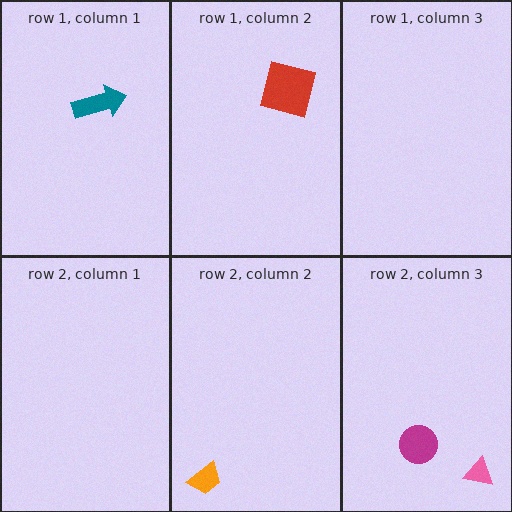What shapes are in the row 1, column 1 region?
The teal arrow.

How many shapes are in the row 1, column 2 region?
1.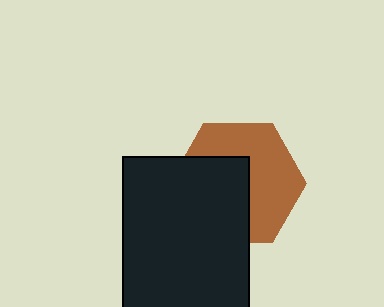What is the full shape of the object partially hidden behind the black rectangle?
The partially hidden object is a brown hexagon.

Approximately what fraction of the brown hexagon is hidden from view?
Roughly 47% of the brown hexagon is hidden behind the black rectangle.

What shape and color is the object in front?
The object in front is a black rectangle.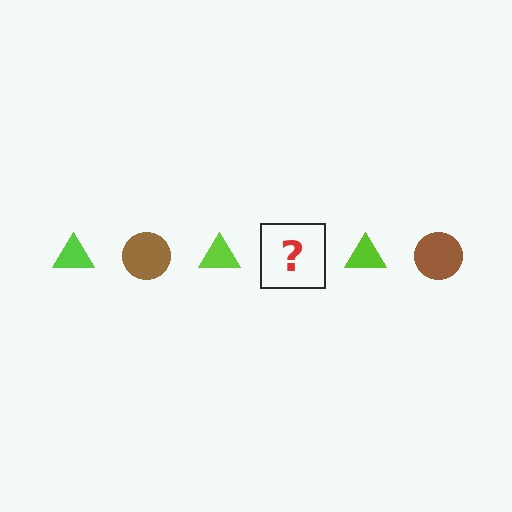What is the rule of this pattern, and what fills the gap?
The rule is that the pattern alternates between lime triangle and brown circle. The gap should be filled with a brown circle.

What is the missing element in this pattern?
The missing element is a brown circle.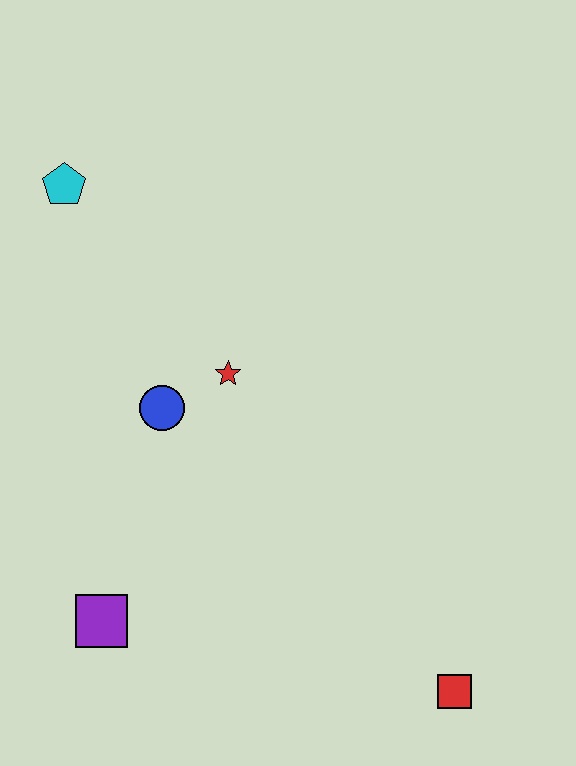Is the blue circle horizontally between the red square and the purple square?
Yes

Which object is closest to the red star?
The blue circle is closest to the red star.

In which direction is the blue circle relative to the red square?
The blue circle is to the left of the red square.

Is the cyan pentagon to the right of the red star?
No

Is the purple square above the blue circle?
No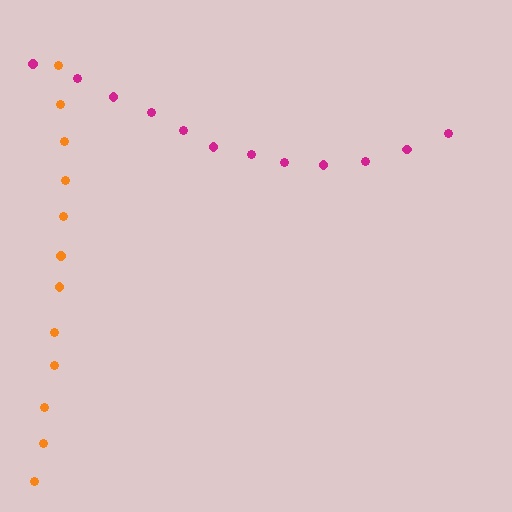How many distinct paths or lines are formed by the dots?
There are 2 distinct paths.